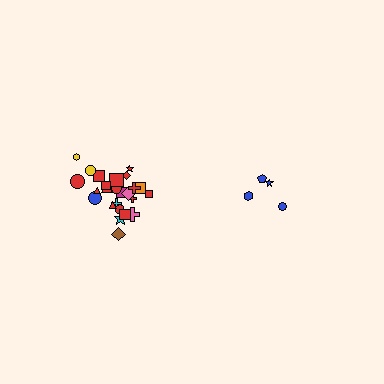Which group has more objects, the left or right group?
The left group.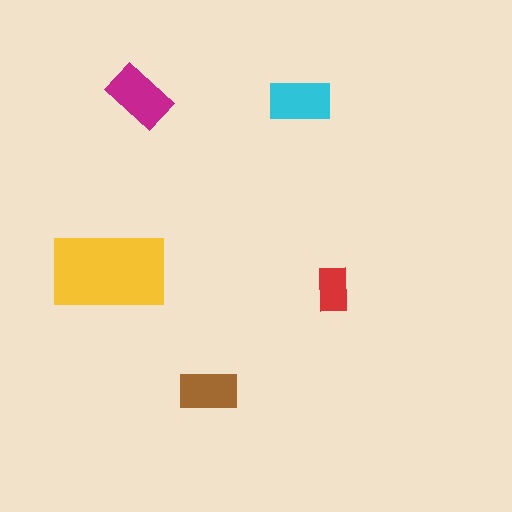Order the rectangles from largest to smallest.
the yellow one, the magenta one, the cyan one, the brown one, the red one.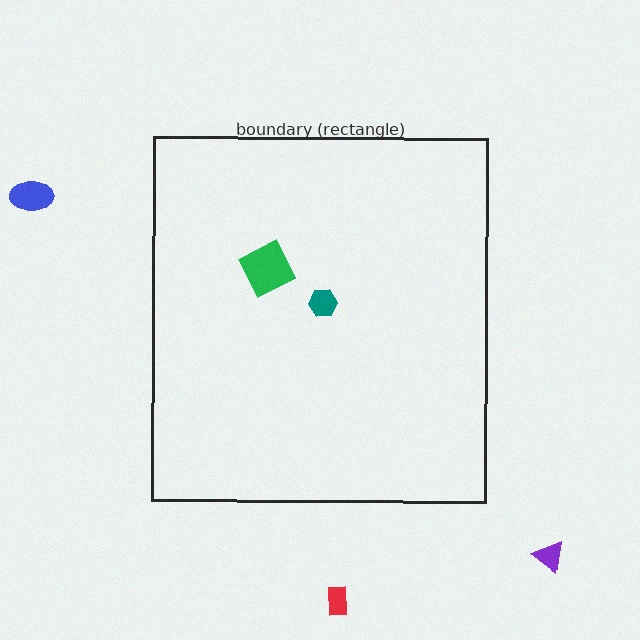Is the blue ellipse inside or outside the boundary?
Outside.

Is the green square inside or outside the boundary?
Inside.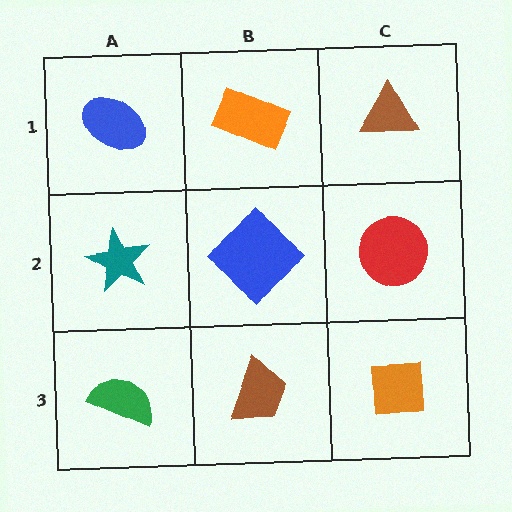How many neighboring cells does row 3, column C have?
2.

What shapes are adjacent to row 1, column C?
A red circle (row 2, column C), an orange rectangle (row 1, column B).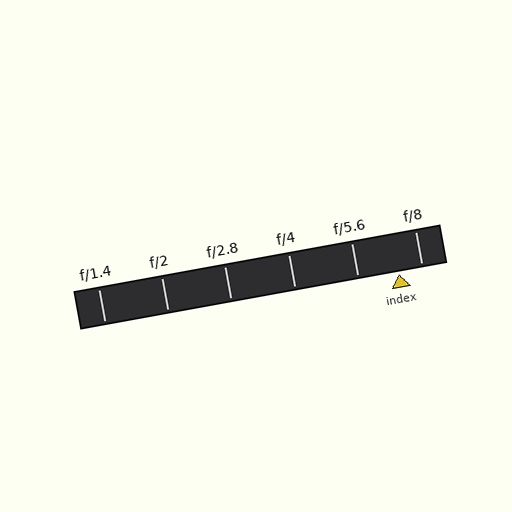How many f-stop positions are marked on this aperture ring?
There are 6 f-stop positions marked.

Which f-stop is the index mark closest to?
The index mark is closest to f/8.